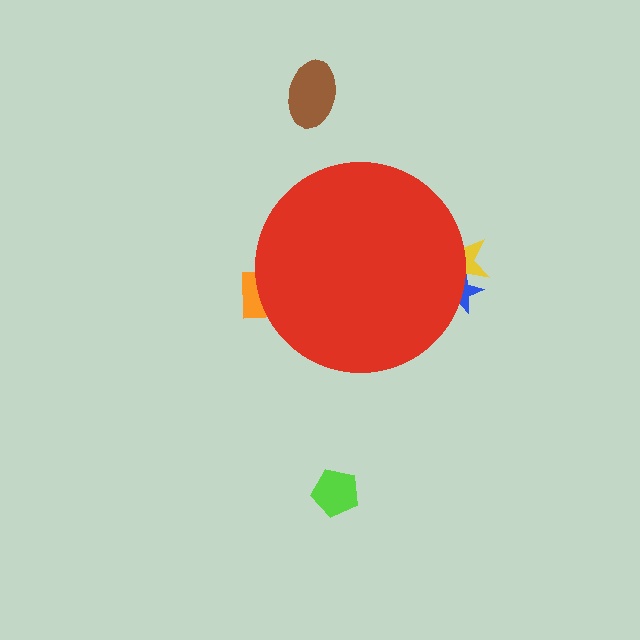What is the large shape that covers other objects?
A red circle.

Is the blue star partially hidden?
Yes, the blue star is partially hidden behind the red circle.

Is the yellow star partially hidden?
Yes, the yellow star is partially hidden behind the red circle.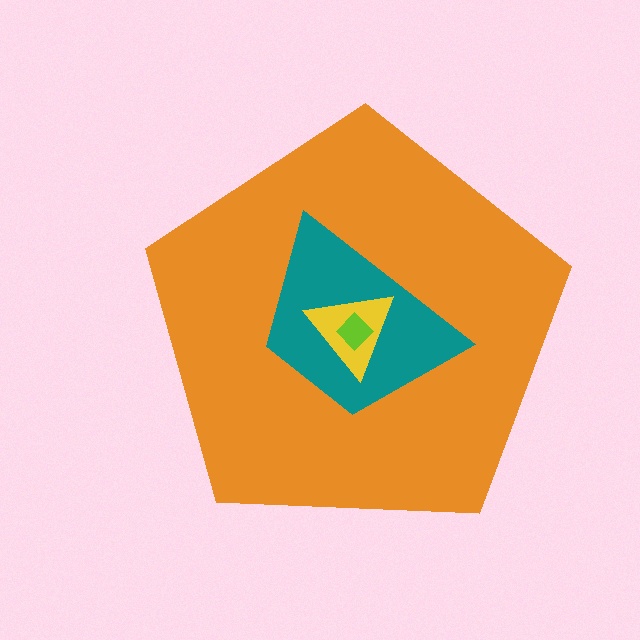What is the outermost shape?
The orange pentagon.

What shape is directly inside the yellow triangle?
The lime diamond.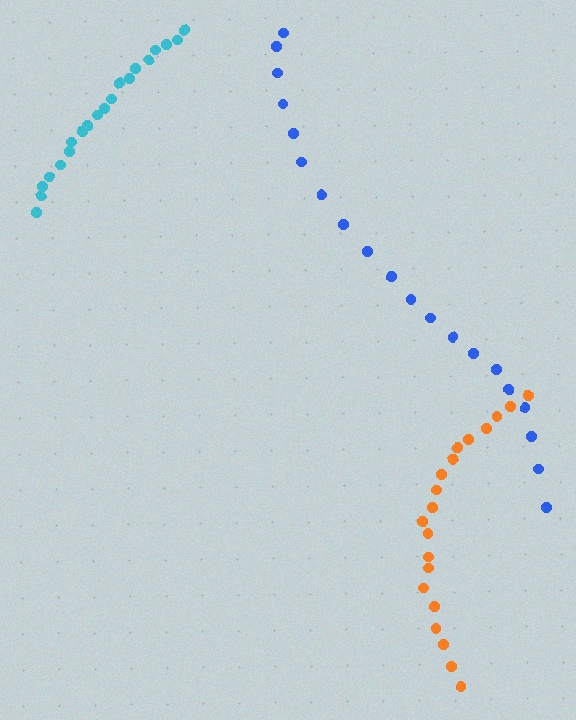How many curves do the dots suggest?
There are 3 distinct paths.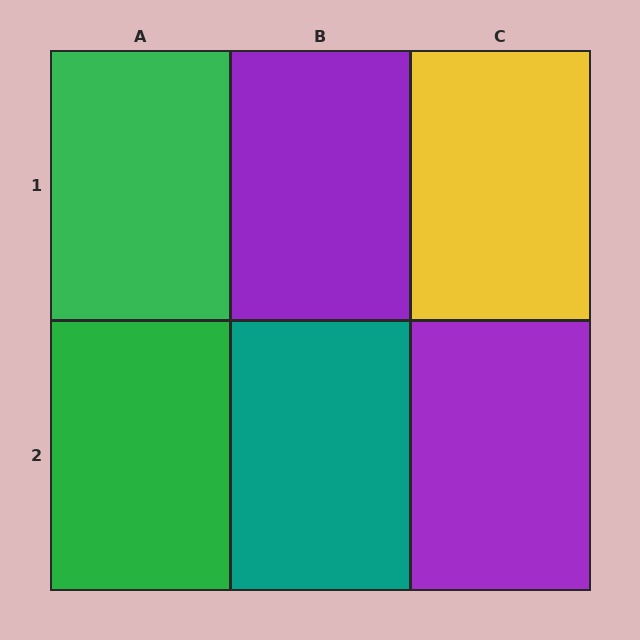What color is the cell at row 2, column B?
Teal.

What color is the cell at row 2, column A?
Green.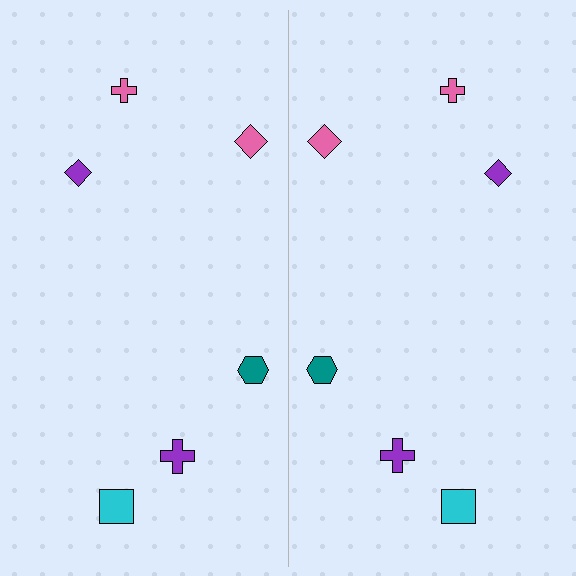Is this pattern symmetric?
Yes, this pattern has bilateral (reflection) symmetry.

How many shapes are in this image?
There are 12 shapes in this image.